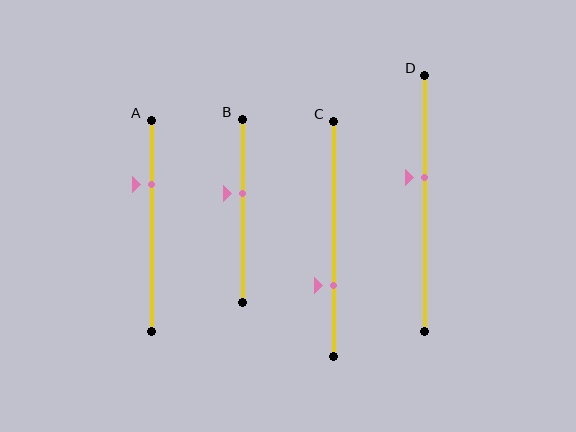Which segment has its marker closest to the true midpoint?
Segment B has its marker closest to the true midpoint.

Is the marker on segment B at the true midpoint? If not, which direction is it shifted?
No, the marker on segment B is shifted upward by about 9% of the segment length.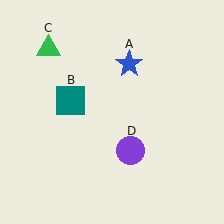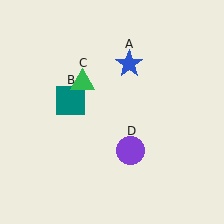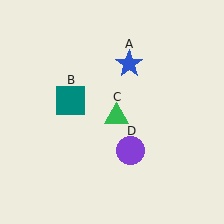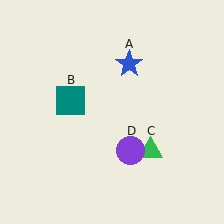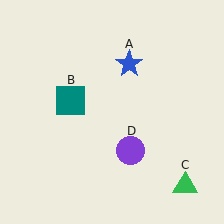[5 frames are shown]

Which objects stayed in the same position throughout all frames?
Blue star (object A) and teal square (object B) and purple circle (object D) remained stationary.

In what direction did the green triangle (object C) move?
The green triangle (object C) moved down and to the right.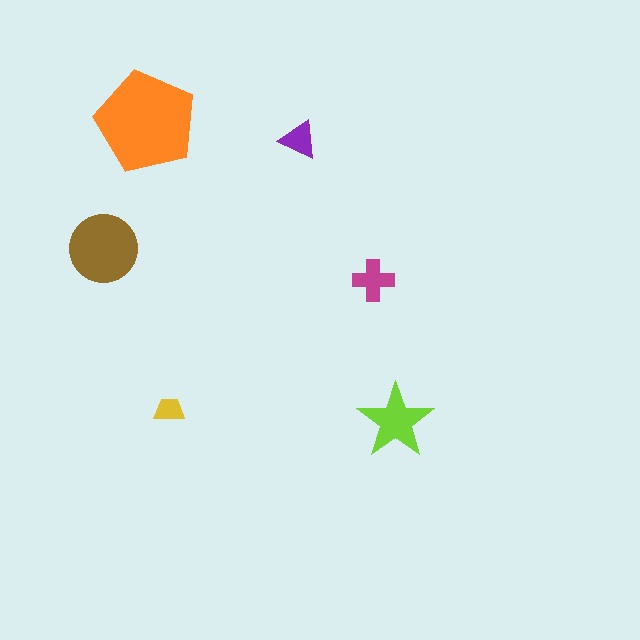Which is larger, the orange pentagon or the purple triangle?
The orange pentagon.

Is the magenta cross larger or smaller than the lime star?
Smaller.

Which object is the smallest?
The yellow trapezoid.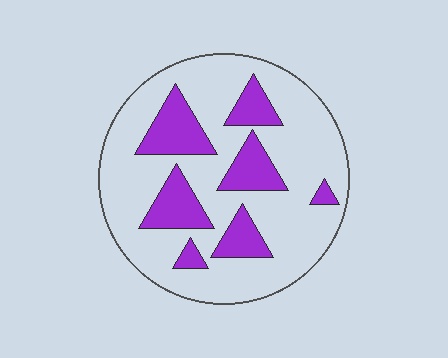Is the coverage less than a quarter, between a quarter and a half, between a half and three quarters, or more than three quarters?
Less than a quarter.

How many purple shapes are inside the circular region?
7.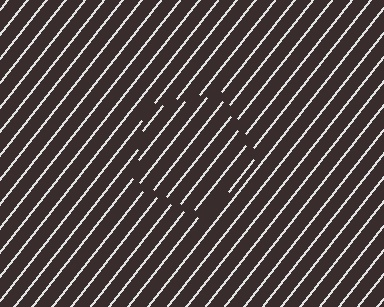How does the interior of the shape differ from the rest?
The interior of the shape contains the same grating, shifted by half a period — the contour is defined by the phase discontinuity where line-ends from the inner and outer gratings abut.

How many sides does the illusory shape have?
5 sides — the line-ends trace a pentagon.